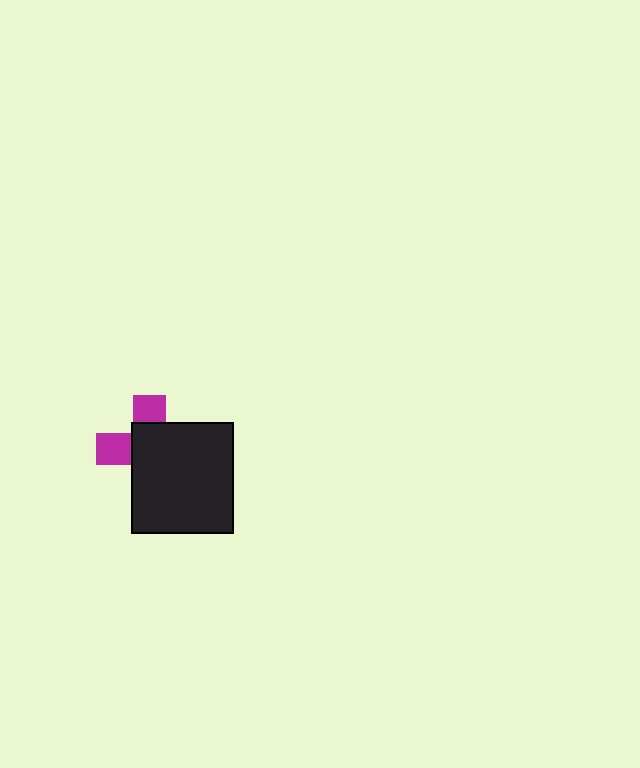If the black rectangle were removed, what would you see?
You would see the complete magenta cross.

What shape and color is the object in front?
The object in front is a black rectangle.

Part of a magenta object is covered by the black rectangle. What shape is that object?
It is a cross.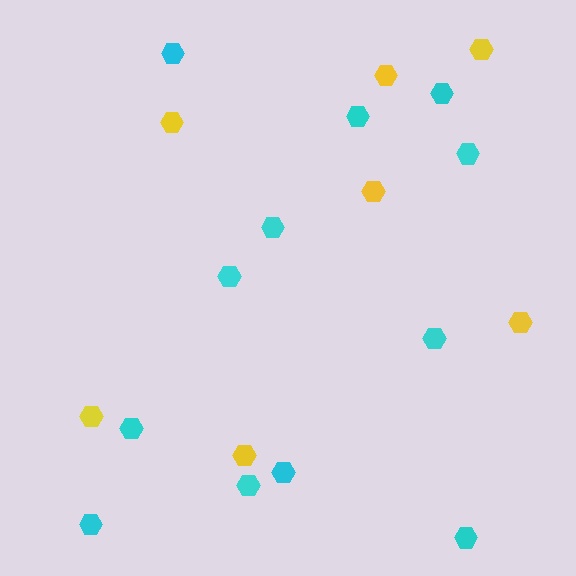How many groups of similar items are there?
There are 2 groups: one group of yellow hexagons (7) and one group of cyan hexagons (12).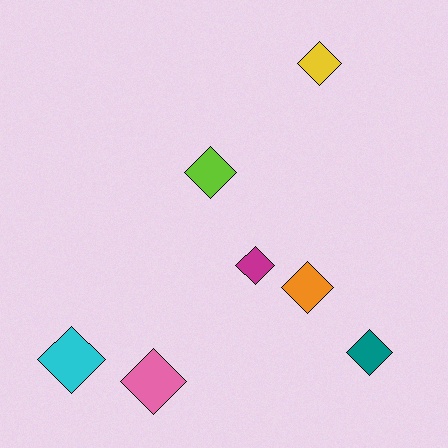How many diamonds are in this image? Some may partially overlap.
There are 7 diamonds.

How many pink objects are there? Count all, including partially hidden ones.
There is 1 pink object.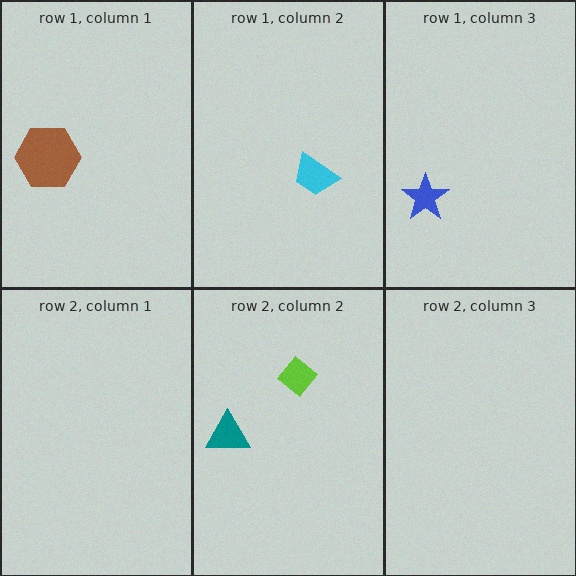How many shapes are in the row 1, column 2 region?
1.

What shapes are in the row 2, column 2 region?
The teal triangle, the lime diamond.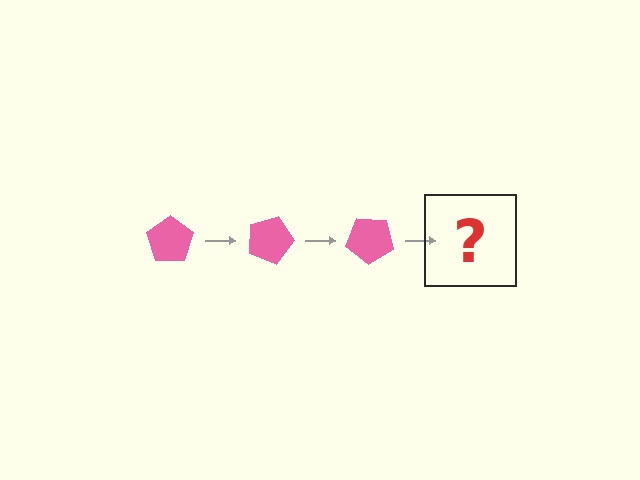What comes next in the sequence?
The next element should be a pink pentagon rotated 60 degrees.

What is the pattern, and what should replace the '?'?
The pattern is that the pentagon rotates 20 degrees each step. The '?' should be a pink pentagon rotated 60 degrees.